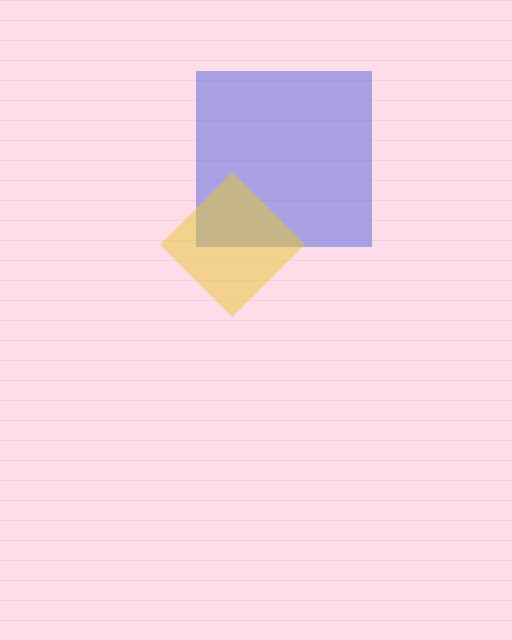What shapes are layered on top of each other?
The layered shapes are: a blue square, a yellow diamond.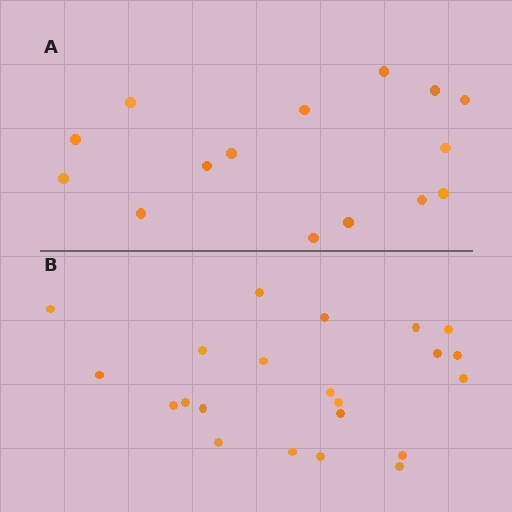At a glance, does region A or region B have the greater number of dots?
Region B (the bottom region) has more dots.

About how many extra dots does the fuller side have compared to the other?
Region B has roughly 8 or so more dots than region A.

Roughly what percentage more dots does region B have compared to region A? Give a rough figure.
About 45% more.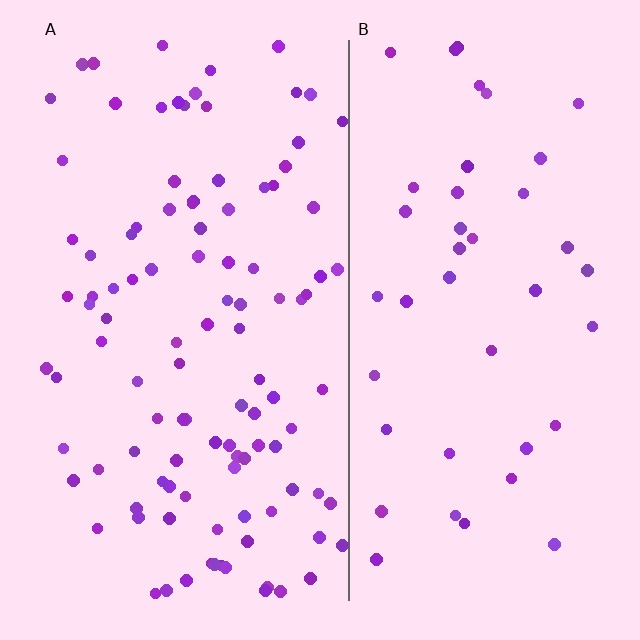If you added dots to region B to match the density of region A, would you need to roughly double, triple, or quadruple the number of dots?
Approximately triple.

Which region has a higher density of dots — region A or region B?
A (the left).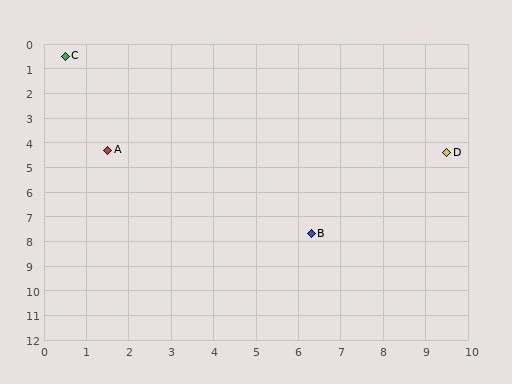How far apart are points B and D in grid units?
Points B and D are about 4.6 grid units apart.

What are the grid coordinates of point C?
Point C is at approximately (0.5, 0.5).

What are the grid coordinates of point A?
Point A is at approximately (1.5, 4.3).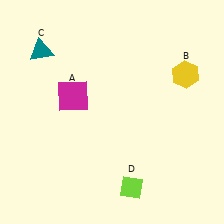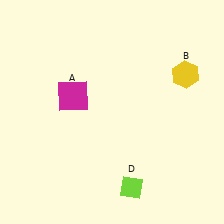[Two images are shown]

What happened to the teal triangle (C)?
The teal triangle (C) was removed in Image 2. It was in the top-left area of Image 1.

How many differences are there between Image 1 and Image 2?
There is 1 difference between the two images.